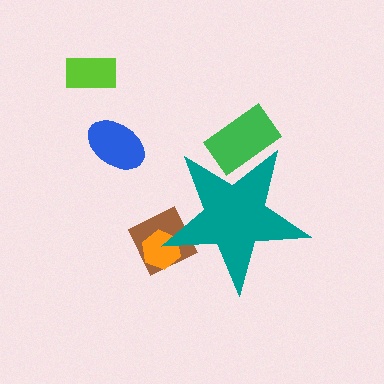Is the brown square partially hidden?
Yes, the brown square is partially hidden behind the teal star.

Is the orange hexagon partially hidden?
Yes, the orange hexagon is partially hidden behind the teal star.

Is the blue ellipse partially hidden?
No, the blue ellipse is fully visible.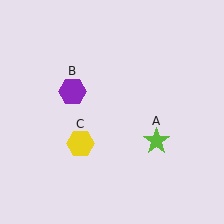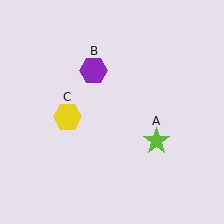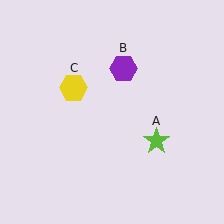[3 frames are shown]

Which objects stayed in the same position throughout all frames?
Lime star (object A) remained stationary.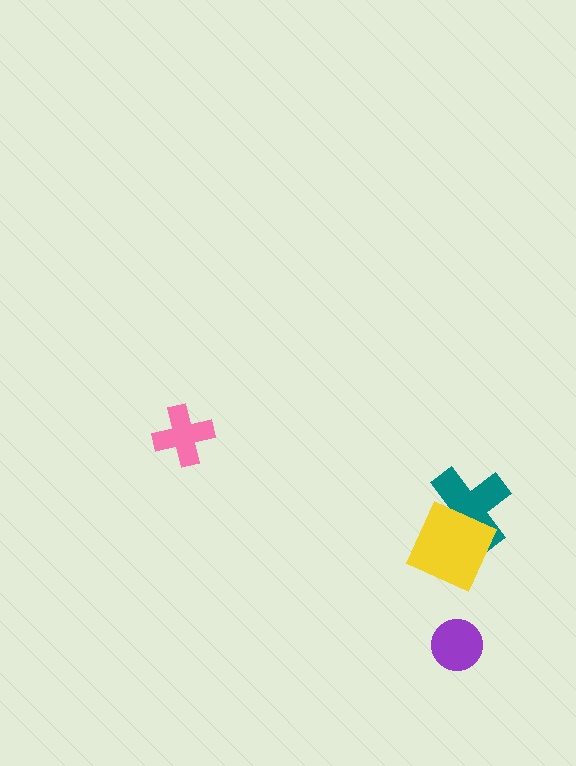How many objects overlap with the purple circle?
0 objects overlap with the purple circle.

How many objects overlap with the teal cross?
1 object overlaps with the teal cross.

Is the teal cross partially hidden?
Yes, it is partially covered by another shape.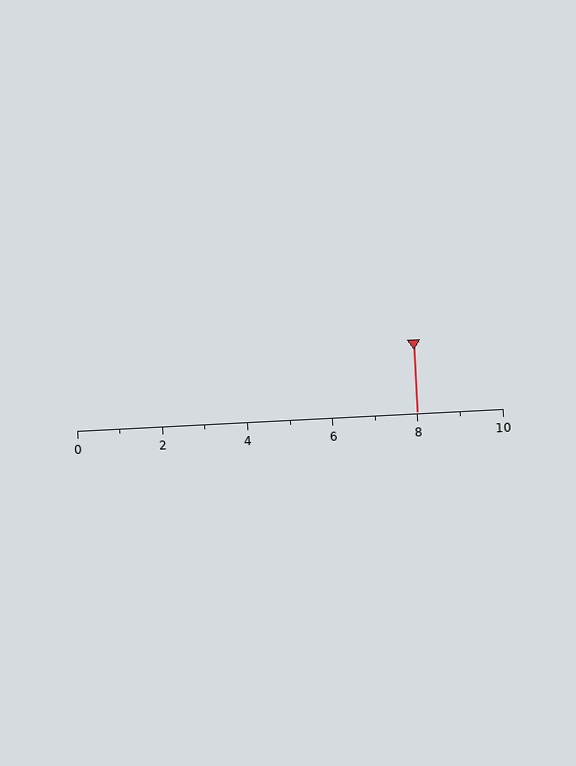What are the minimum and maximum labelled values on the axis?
The axis runs from 0 to 10.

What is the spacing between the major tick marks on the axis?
The major ticks are spaced 2 apart.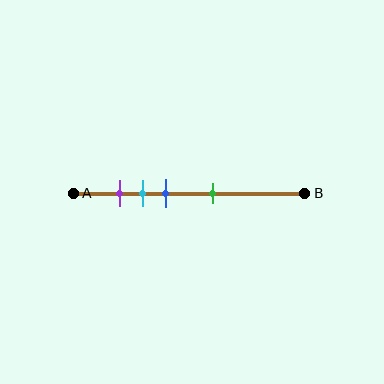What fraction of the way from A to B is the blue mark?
The blue mark is approximately 40% (0.4) of the way from A to B.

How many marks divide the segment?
There are 4 marks dividing the segment.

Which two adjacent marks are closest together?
The purple and cyan marks are the closest adjacent pair.